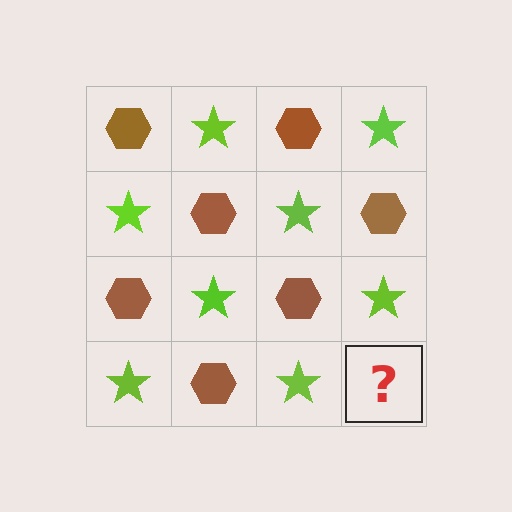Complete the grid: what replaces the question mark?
The question mark should be replaced with a brown hexagon.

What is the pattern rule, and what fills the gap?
The rule is that it alternates brown hexagon and lime star in a checkerboard pattern. The gap should be filled with a brown hexagon.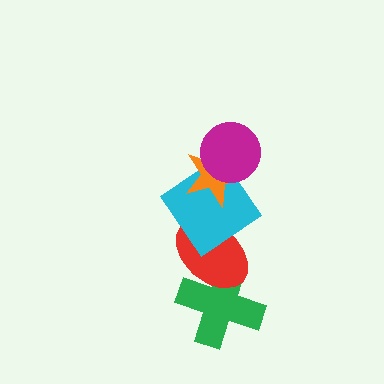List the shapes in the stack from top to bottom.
From top to bottom: the magenta circle, the orange star, the cyan diamond, the red ellipse, the green cross.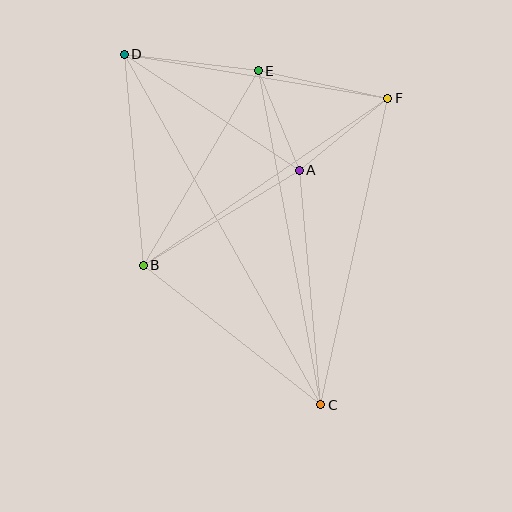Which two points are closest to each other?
Points A and E are closest to each other.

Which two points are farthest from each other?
Points C and D are farthest from each other.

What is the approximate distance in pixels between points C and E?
The distance between C and E is approximately 340 pixels.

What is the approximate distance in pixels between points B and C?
The distance between B and C is approximately 226 pixels.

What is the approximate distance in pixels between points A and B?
The distance between A and B is approximately 183 pixels.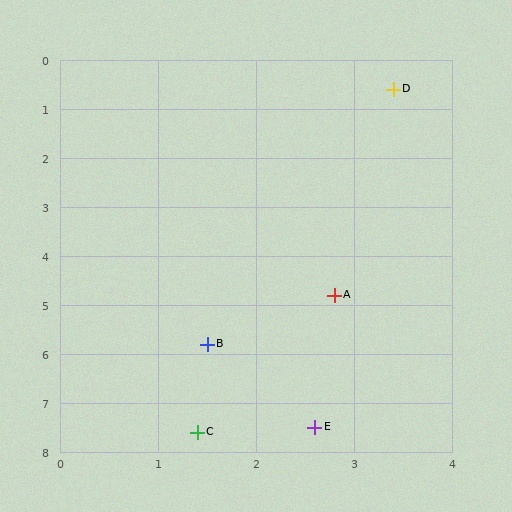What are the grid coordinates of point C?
Point C is at approximately (1.4, 7.6).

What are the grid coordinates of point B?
Point B is at approximately (1.5, 5.8).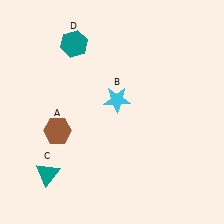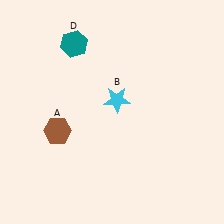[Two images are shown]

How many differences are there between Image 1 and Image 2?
There is 1 difference between the two images.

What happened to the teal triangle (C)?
The teal triangle (C) was removed in Image 2. It was in the bottom-left area of Image 1.